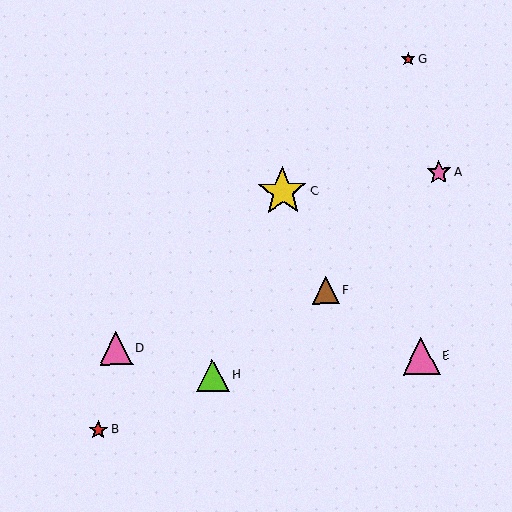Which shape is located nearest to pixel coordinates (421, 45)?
The red star (labeled G) at (408, 59) is nearest to that location.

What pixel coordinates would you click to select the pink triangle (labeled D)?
Click at (116, 348) to select the pink triangle D.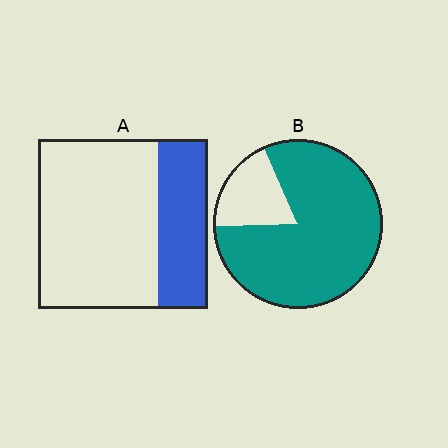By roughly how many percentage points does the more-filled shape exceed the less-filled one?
By roughly 50 percentage points (B over A).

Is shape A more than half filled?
No.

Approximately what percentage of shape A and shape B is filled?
A is approximately 30% and B is approximately 80%.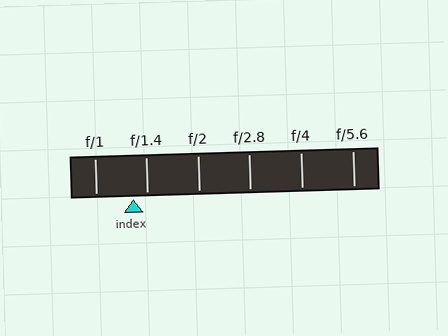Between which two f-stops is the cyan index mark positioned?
The index mark is between f/1 and f/1.4.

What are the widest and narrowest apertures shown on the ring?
The widest aperture shown is f/1 and the narrowest is f/5.6.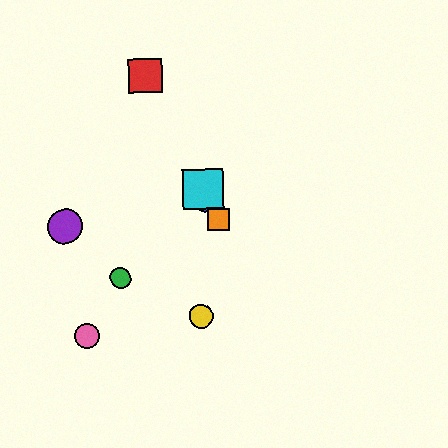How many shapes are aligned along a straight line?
4 shapes (the red square, the blue circle, the orange square, the cyan square) are aligned along a straight line.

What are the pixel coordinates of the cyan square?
The cyan square is at (203, 189).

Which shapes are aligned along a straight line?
The red square, the blue circle, the orange square, the cyan square are aligned along a straight line.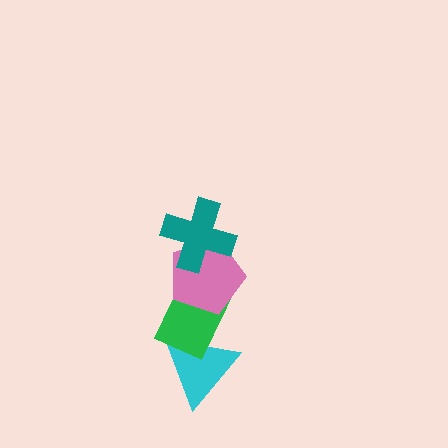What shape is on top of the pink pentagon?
The teal cross is on top of the pink pentagon.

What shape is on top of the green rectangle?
The pink pentagon is on top of the green rectangle.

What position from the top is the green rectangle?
The green rectangle is 3rd from the top.